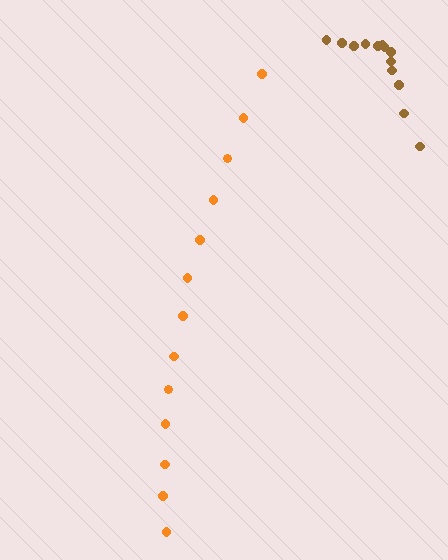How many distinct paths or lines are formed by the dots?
There are 2 distinct paths.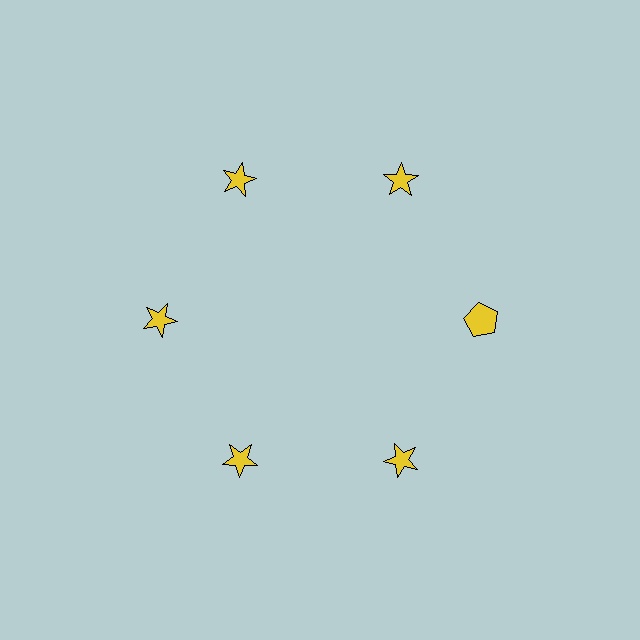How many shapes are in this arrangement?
There are 6 shapes arranged in a ring pattern.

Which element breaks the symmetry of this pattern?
The yellow pentagon at roughly the 3 o'clock position breaks the symmetry. All other shapes are yellow stars.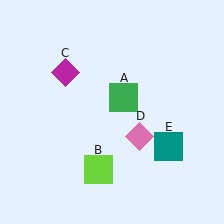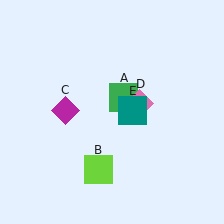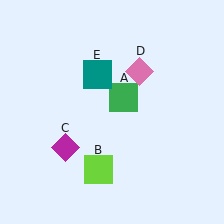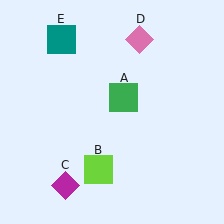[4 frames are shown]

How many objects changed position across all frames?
3 objects changed position: magenta diamond (object C), pink diamond (object D), teal square (object E).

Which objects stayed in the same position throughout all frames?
Green square (object A) and lime square (object B) remained stationary.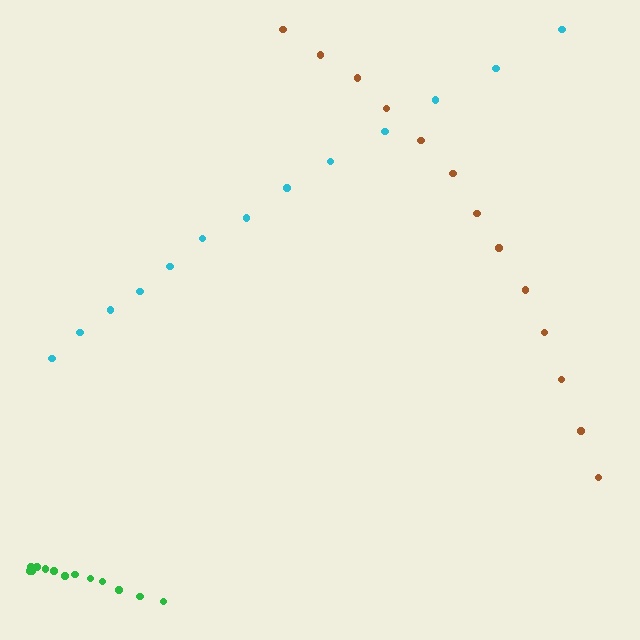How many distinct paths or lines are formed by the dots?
There are 3 distinct paths.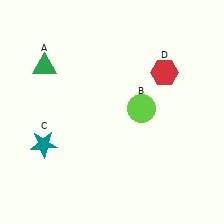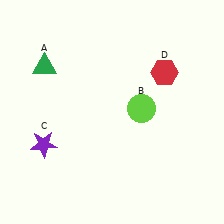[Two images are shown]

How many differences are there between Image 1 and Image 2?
There is 1 difference between the two images.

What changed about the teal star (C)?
In Image 1, C is teal. In Image 2, it changed to purple.